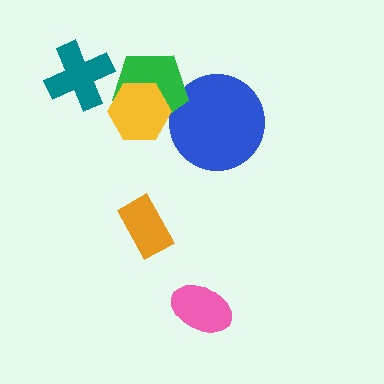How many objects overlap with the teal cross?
0 objects overlap with the teal cross.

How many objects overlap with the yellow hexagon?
1 object overlaps with the yellow hexagon.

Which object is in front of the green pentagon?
The yellow hexagon is in front of the green pentagon.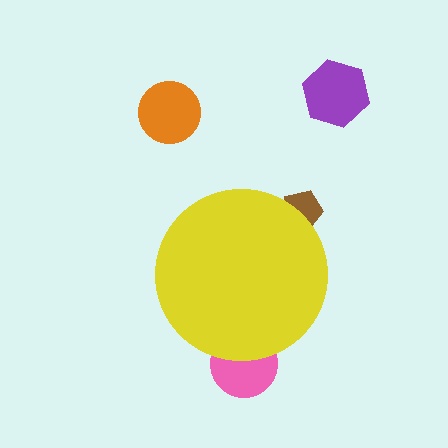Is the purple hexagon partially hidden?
No, the purple hexagon is fully visible.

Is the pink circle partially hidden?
Yes, the pink circle is partially hidden behind the yellow circle.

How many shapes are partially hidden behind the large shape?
2 shapes are partially hidden.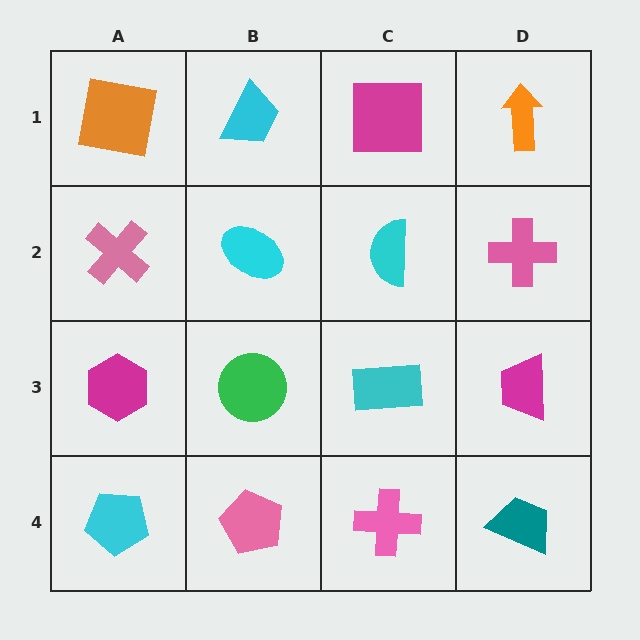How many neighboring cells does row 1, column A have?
2.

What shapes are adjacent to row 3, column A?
A pink cross (row 2, column A), a cyan pentagon (row 4, column A), a green circle (row 3, column B).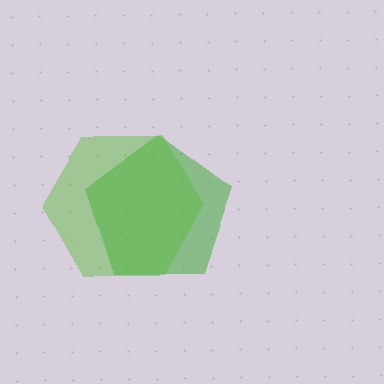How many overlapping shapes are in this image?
There are 2 overlapping shapes in the image.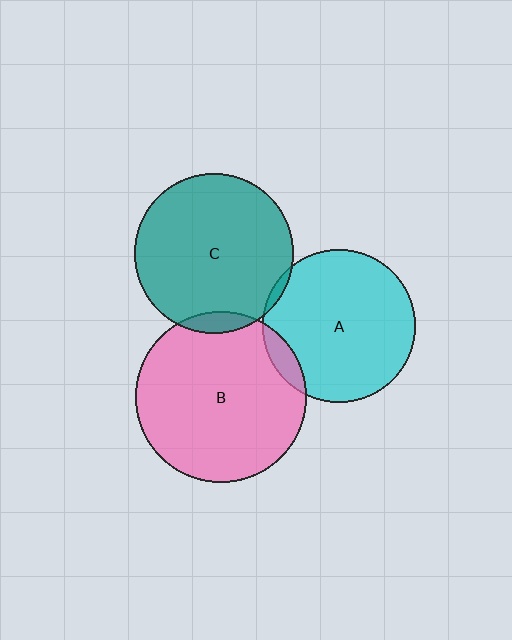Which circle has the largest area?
Circle B (pink).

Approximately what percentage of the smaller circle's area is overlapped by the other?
Approximately 10%.